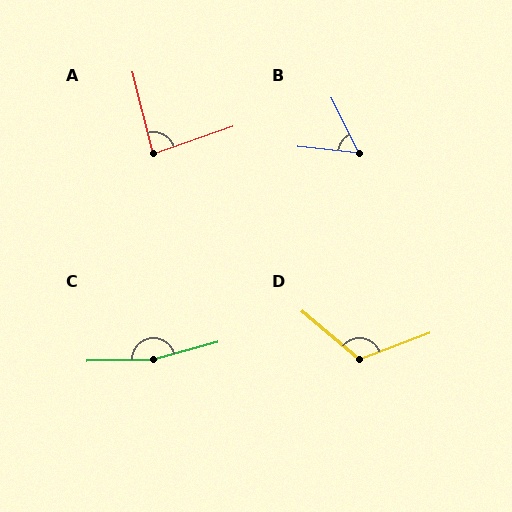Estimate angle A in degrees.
Approximately 85 degrees.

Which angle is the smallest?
B, at approximately 58 degrees.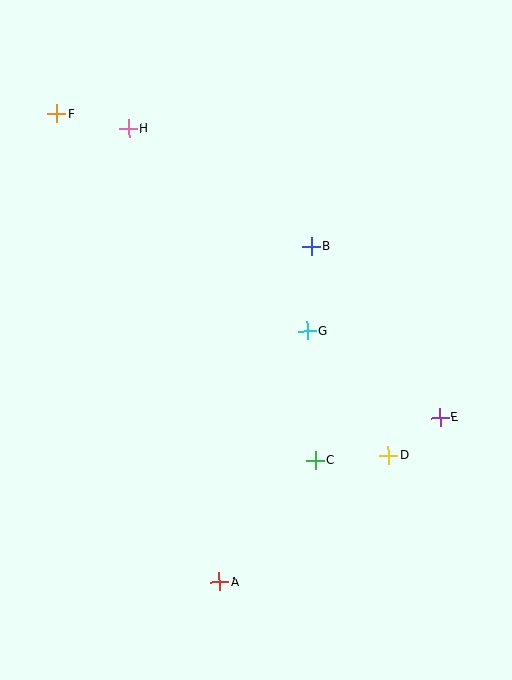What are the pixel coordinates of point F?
Point F is at (57, 114).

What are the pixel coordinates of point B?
Point B is at (311, 246).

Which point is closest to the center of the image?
Point G at (307, 331) is closest to the center.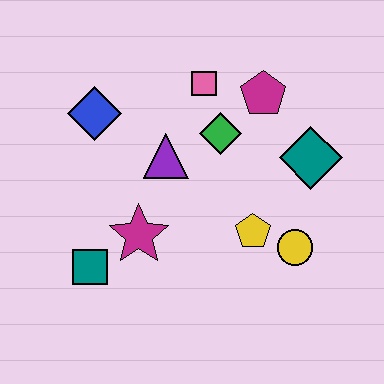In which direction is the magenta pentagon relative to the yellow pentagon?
The magenta pentagon is above the yellow pentagon.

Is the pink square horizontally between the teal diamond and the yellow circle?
No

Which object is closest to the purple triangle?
The green diamond is closest to the purple triangle.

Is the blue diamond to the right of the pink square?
No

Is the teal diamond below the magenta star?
No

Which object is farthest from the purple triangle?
The yellow circle is farthest from the purple triangle.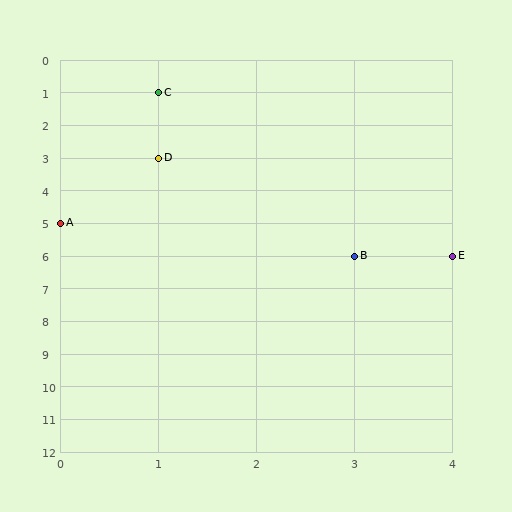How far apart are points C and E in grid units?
Points C and E are 3 columns and 5 rows apart (about 5.8 grid units diagonally).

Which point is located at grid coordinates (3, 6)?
Point B is at (3, 6).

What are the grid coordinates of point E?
Point E is at grid coordinates (4, 6).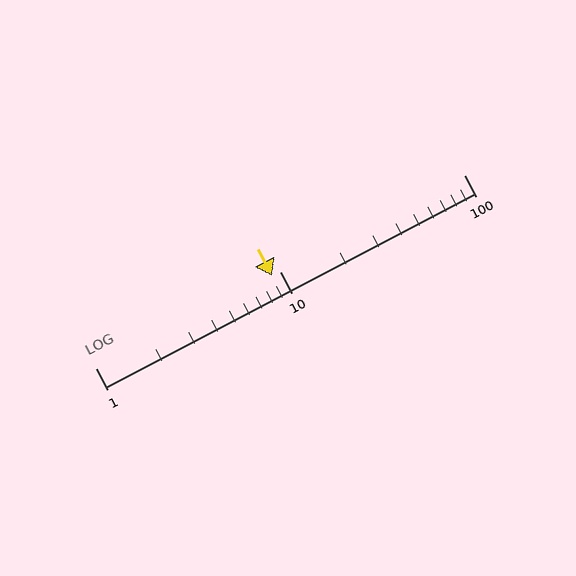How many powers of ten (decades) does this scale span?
The scale spans 2 decades, from 1 to 100.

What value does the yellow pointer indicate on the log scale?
The pointer indicates approximately 9.1.